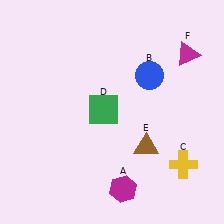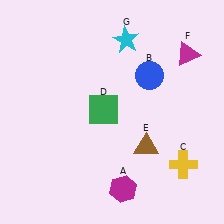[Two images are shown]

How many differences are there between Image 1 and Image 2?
There is 1 difference between the two images.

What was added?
A cyan star (G) was added in Image 2.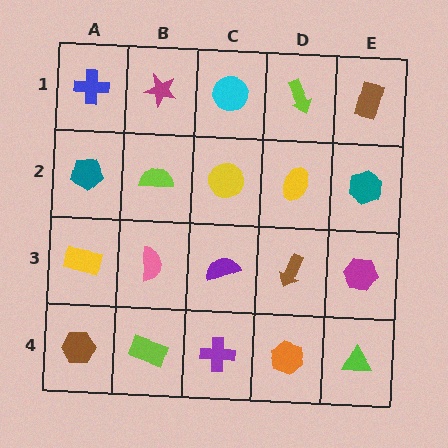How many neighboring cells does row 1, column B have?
3.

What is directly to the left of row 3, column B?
A yellow rectangle.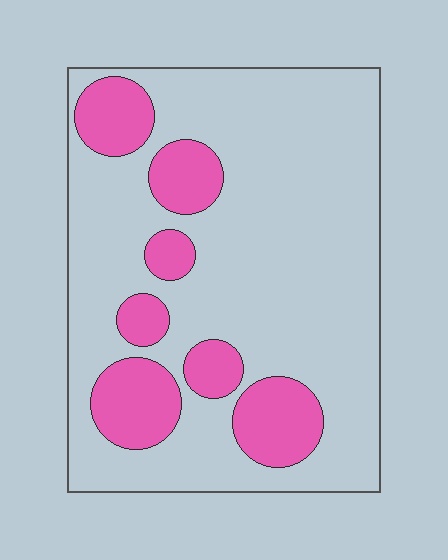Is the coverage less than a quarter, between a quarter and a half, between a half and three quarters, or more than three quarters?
Less than a quarter.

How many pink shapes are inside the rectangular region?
7.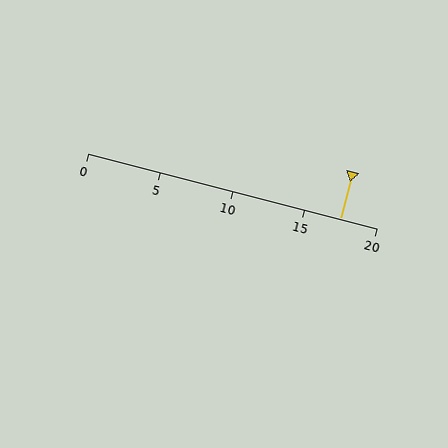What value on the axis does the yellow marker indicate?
The marker indicates approximately 17.5.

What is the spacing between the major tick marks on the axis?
The major ticks are spaced 5 apart.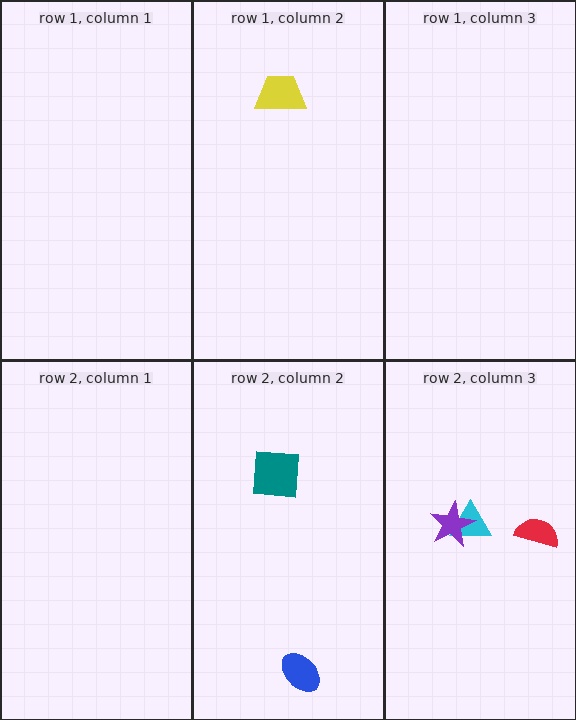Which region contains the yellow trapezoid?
The row 1, column 2 region.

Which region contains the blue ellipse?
The row 2, column 2 region.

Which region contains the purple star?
The row 2, column 3 region.